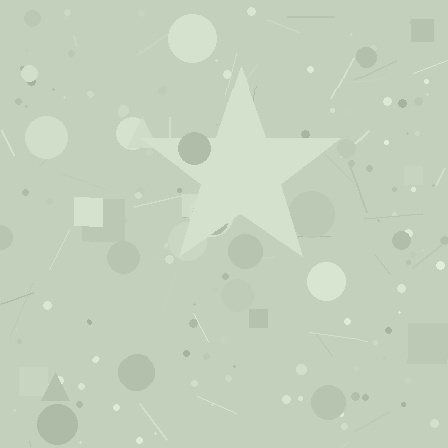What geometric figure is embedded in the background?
A star is embedded in the background.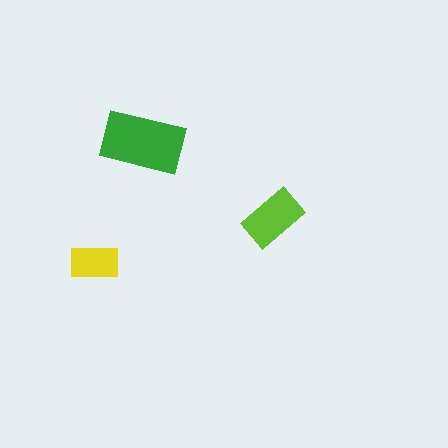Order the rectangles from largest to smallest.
the green one, the lime one, the yellow one.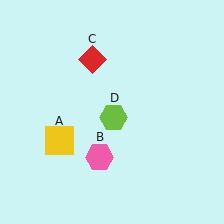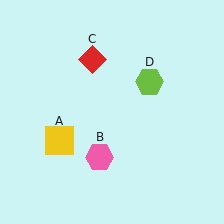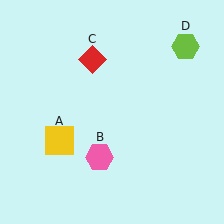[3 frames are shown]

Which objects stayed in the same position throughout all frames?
Yellow square (object A) and pink hexagon (object B) and red diamond (object C) remained stationary.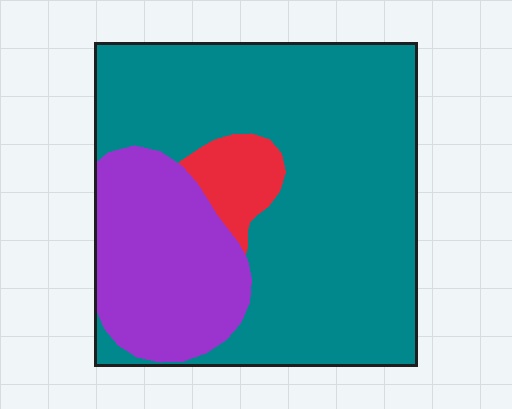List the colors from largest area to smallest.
From largest to smallest: teal, purple, red.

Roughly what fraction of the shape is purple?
Purple covers about 25% of the shape.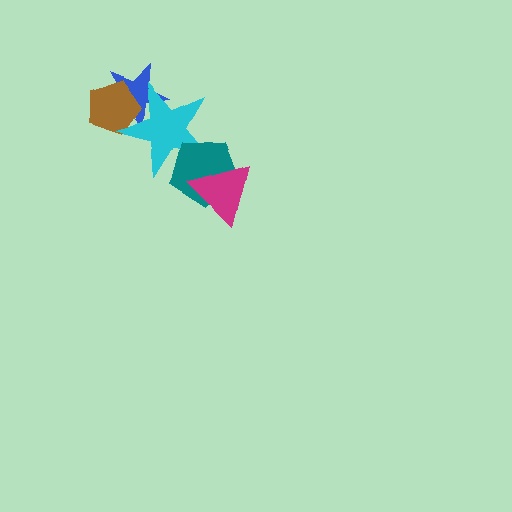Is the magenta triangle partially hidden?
No, no other shape covers it.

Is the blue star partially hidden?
Yes, it is partially covered by another shape.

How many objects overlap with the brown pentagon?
2 objects overlap with the brown pentagon.